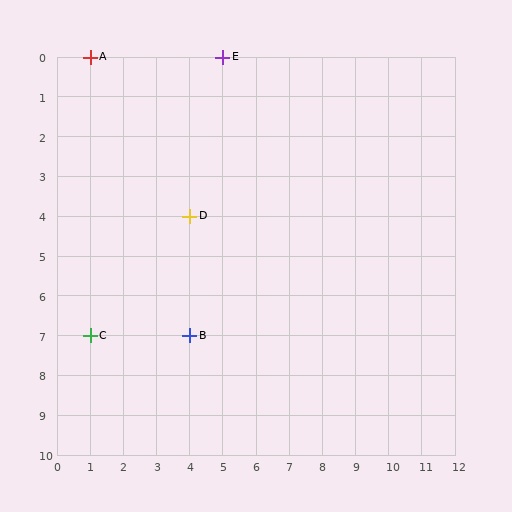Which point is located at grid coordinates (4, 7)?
Point B is at (4, 7).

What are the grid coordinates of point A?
Point A is at grid coordinates (1, 0).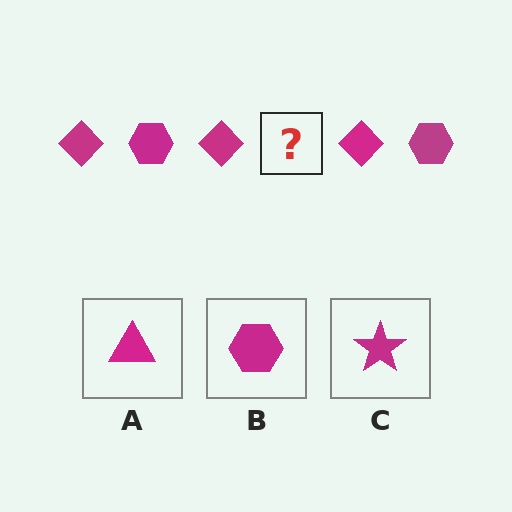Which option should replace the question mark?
Option B.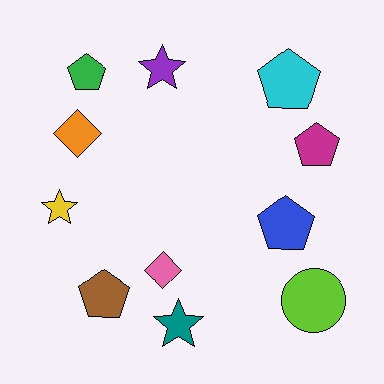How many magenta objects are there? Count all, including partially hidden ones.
There is 1 magenta object.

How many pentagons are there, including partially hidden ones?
There are 5 pentagons.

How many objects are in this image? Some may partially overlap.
There are 11 objects.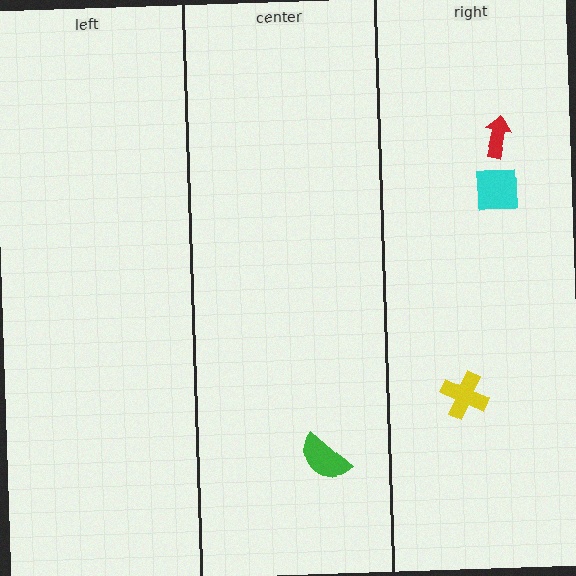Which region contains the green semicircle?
The center region.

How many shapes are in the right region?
3.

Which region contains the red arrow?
The right region.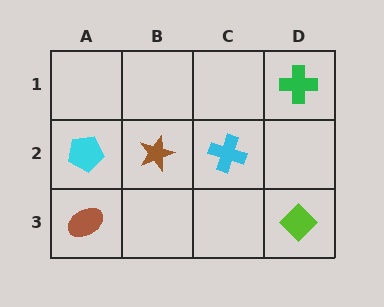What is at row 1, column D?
A green cross.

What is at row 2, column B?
A brown star.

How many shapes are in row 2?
3 shapes.